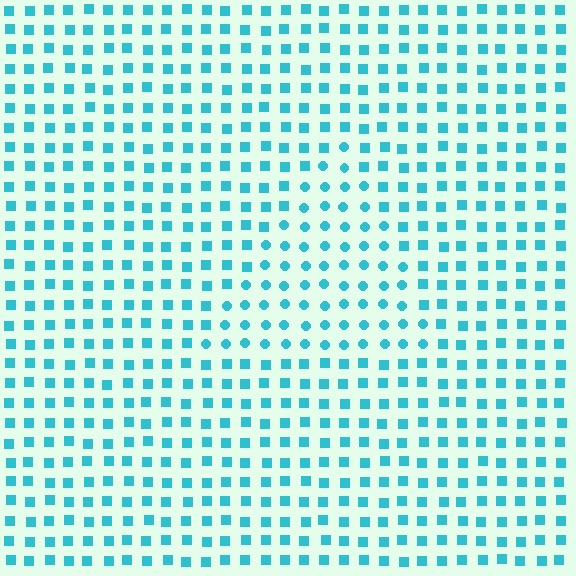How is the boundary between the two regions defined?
The boundary is defined by a change in element shape: circles inside vs. squares outside. All elements share the same color and spacing.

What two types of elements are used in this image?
The image uses circles inside the triangle region and squares outside it.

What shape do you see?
I see a triangle.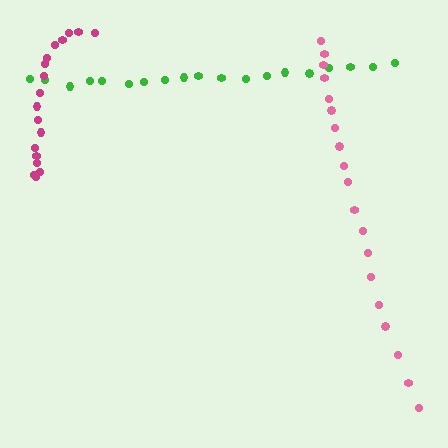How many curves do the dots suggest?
There are 3 distinct paths.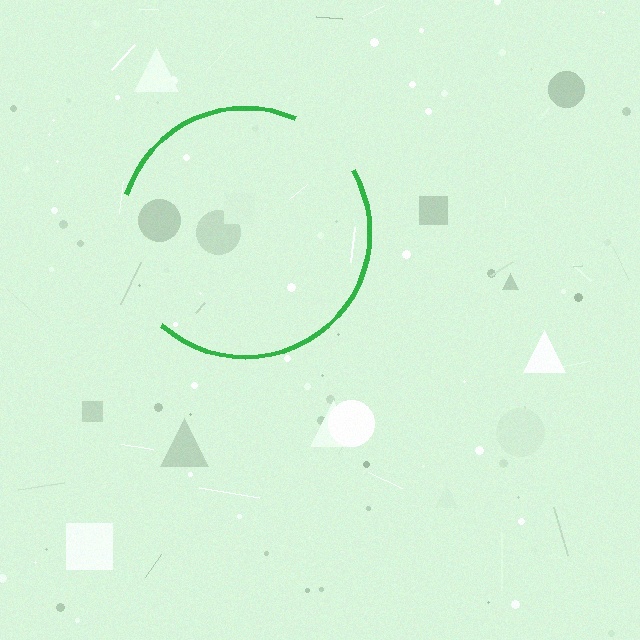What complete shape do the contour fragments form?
The contour fragments form a circle.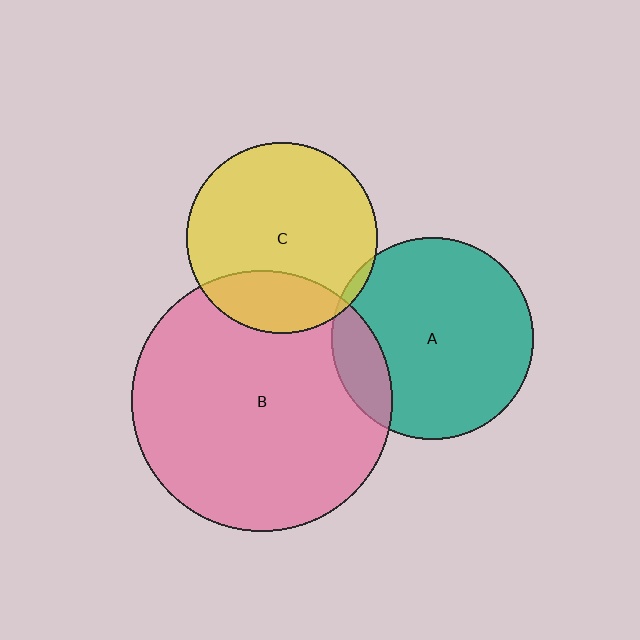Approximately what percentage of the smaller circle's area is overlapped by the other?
Approximately 5%.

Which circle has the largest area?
Circle B (pink).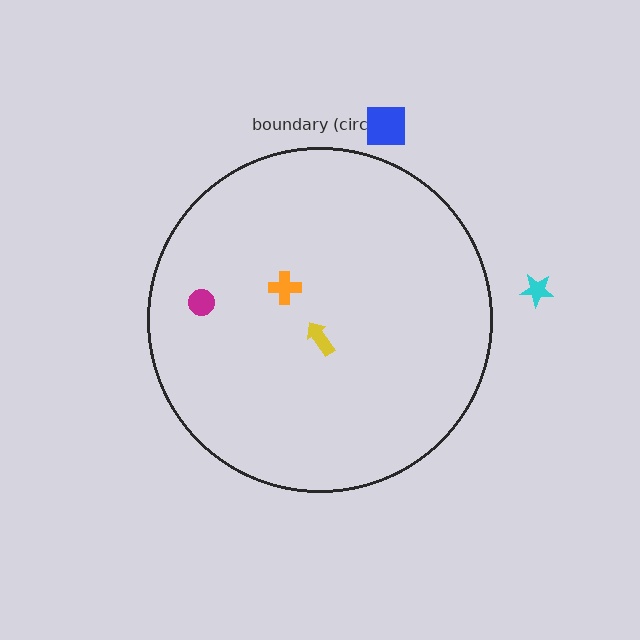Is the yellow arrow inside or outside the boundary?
Inside.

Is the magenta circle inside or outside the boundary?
Inside.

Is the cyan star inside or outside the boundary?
Outside.